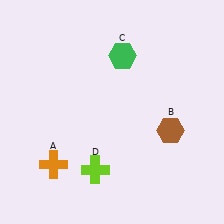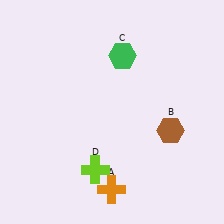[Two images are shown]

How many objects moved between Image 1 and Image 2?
1 object moved between the two images.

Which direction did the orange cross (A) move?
The orange cross (A) moved right.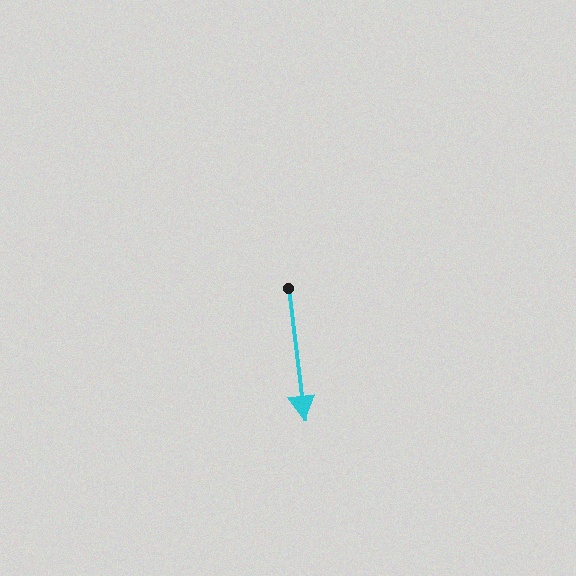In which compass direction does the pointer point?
South.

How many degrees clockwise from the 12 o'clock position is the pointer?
Approximately 173 degrees.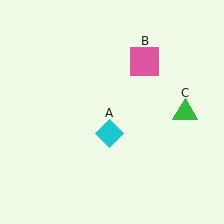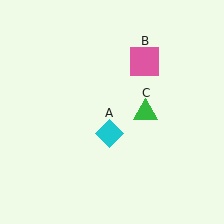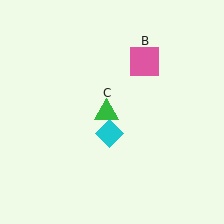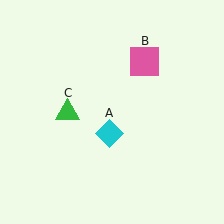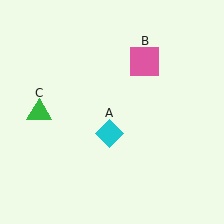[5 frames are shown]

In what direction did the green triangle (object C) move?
The green triangle (object C) moved left.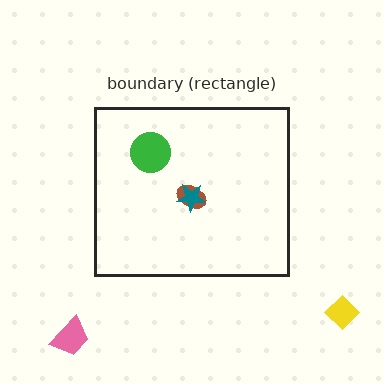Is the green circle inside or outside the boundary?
Inside.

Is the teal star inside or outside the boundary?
Inside.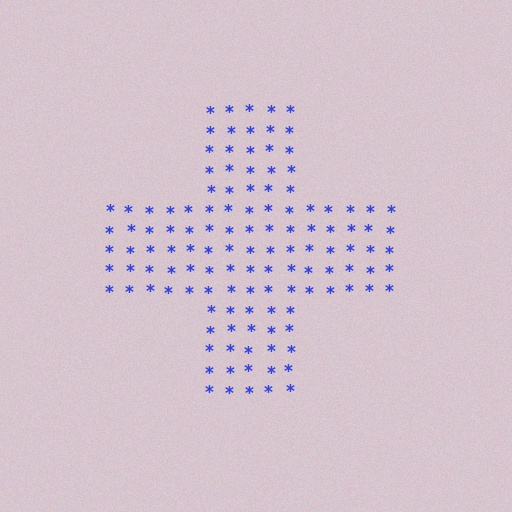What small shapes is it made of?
It is made of small asterisks.